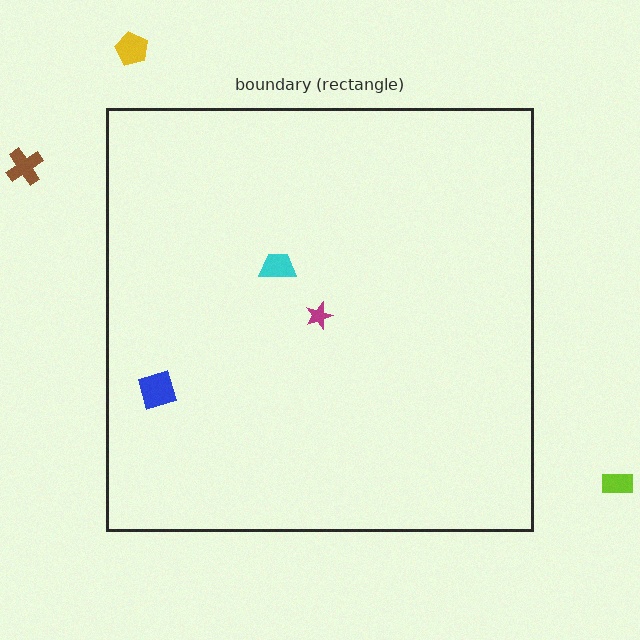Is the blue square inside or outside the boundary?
Inside.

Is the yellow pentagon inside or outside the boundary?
Outside.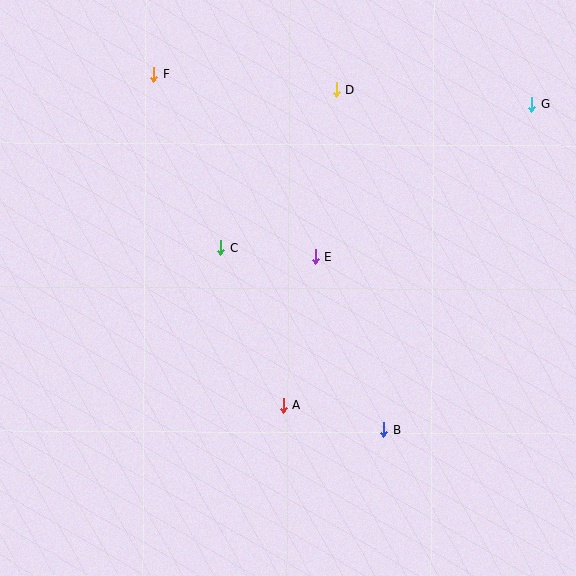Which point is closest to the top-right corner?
Point G is closest to the top-right corner.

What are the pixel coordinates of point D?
Point D is at (337, 90).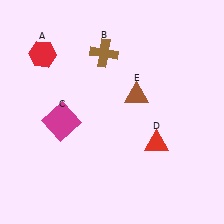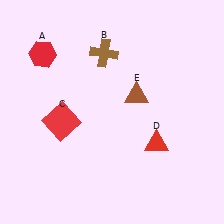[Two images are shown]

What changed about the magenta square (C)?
In Image 1, C is magenta. In Image 2, it changed to red.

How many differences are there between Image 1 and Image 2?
There is 1 difference between the two images.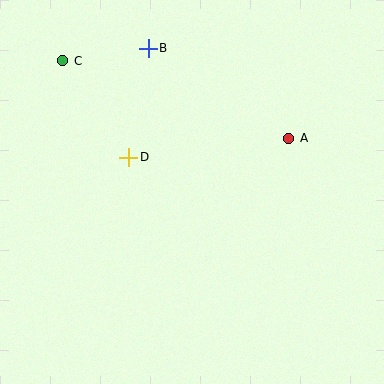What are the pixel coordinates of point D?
Point D is at (129, 157).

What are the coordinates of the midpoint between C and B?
The midpoint between C and B is at (106, 55).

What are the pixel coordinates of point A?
Point A is at (289, 138).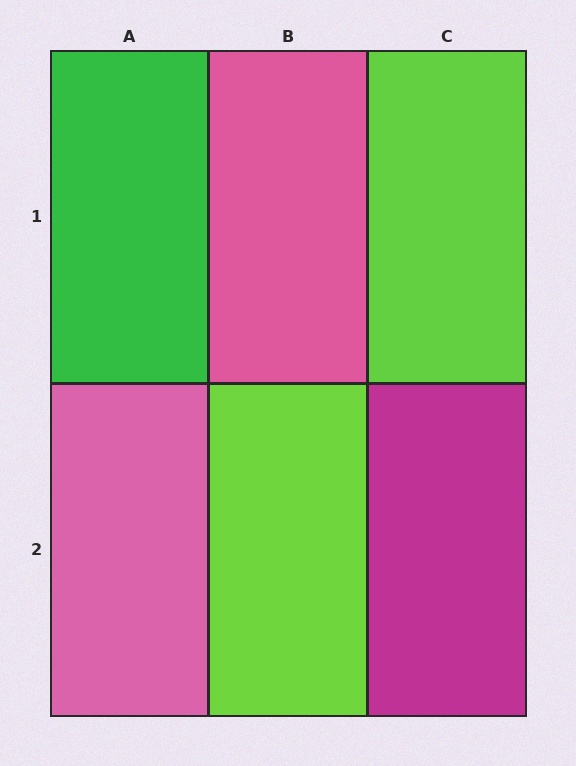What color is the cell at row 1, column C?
Lime.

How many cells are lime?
2 cells are lime.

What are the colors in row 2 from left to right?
Pink, lime, magenta.